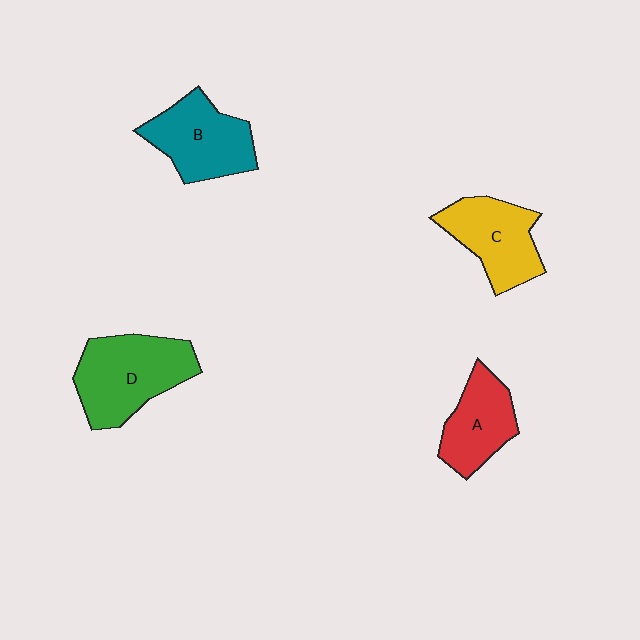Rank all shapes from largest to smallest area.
From largest to smallest: D (green), B (teal), C (yellow), A (red).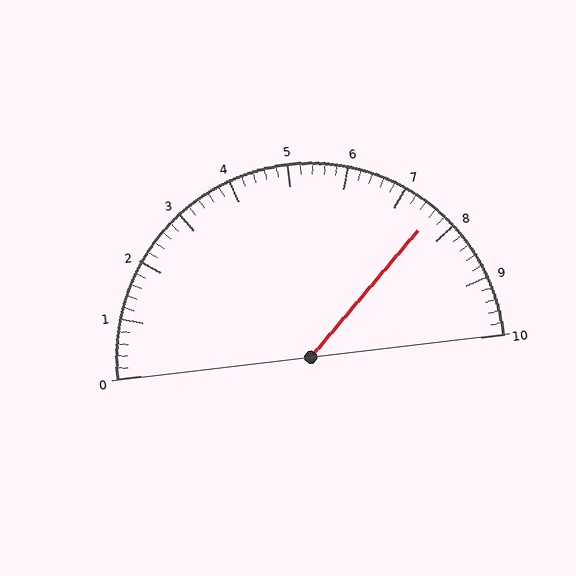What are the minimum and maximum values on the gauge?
The gauge ranges from 0 to 10.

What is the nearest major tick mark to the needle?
The nearest major tick mark is 8.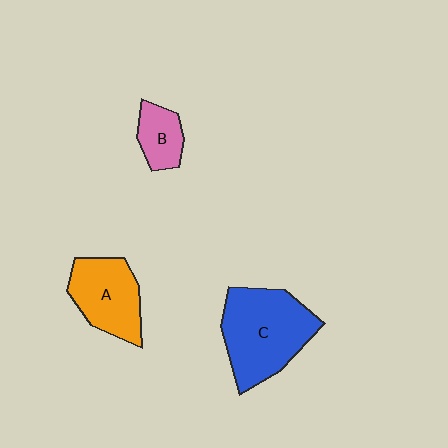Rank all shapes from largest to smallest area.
From largest to smallest: C (blue), A (orange), B (pink).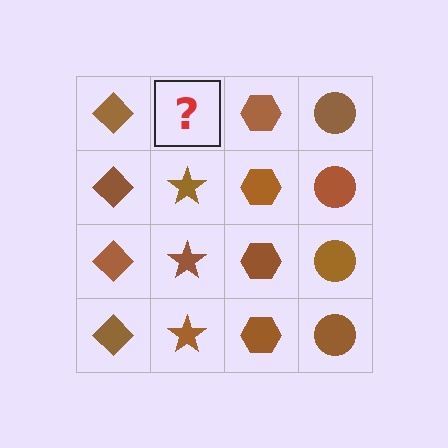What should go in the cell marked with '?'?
The missing cell should contain a brown star.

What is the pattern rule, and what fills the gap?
The rule is that each column has a consistent shape. The gap should be filled with a brown star.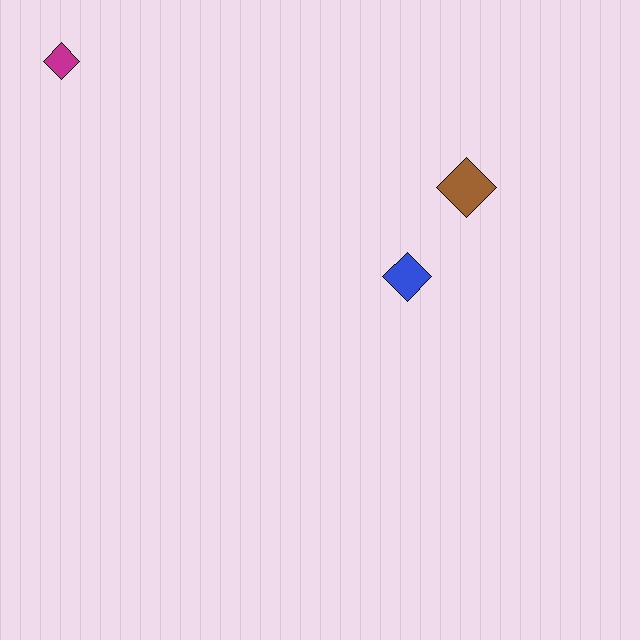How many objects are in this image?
There are 3 objects.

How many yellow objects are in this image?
There are no yellow objects.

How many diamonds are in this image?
There are 3 diamonds.